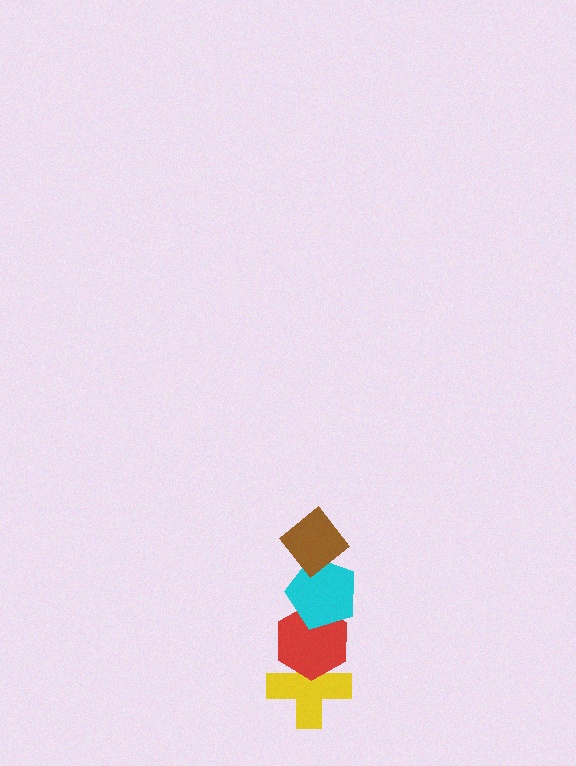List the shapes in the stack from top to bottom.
From top to bottom: the brown diamond, the cyan pentagon, the red hexagon, the yellow cross.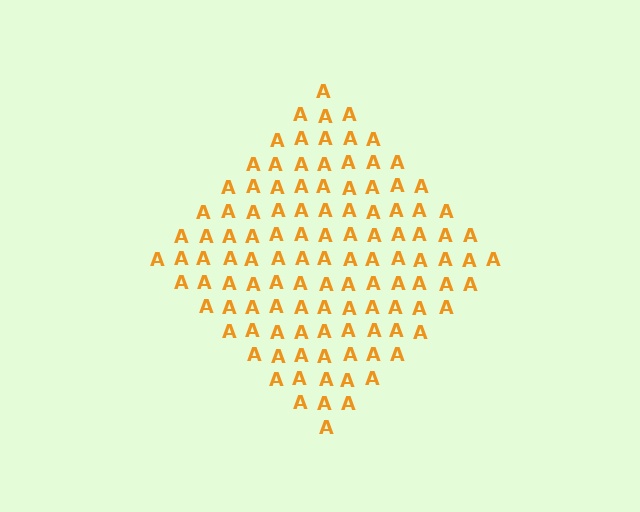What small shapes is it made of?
It is made of small letter A's.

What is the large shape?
The large shape is a diamond.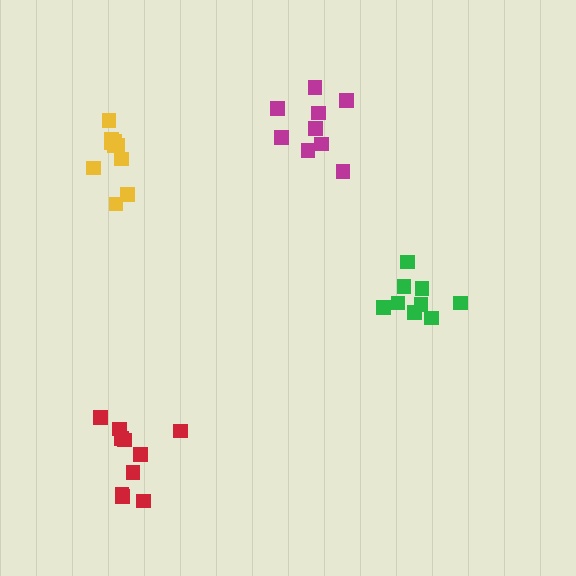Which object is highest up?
The magenta cluster is topmost.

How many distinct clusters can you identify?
There are 4 distinct clusters.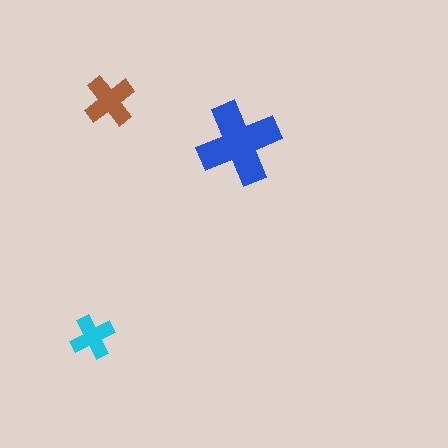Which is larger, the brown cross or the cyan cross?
The brown one.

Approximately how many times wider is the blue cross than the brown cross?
About 1.5 times wider.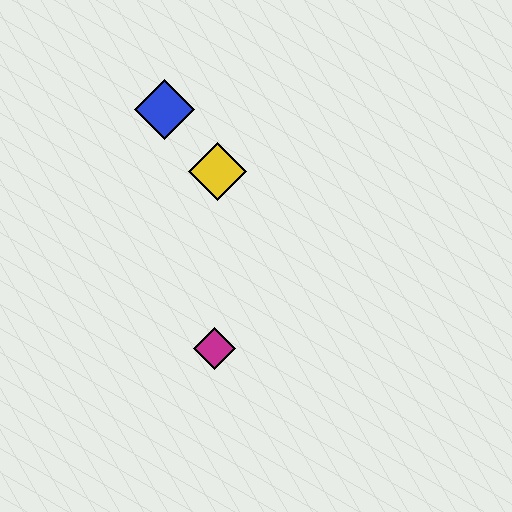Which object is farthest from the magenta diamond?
The blue diamond is farthest from the magenta diamond.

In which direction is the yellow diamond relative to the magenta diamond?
The yellow diamond is above the magenta diamond.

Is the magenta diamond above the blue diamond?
No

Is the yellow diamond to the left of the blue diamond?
No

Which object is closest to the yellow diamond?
The blue diamond is closest to the yellow diamond.